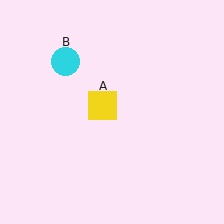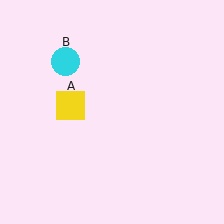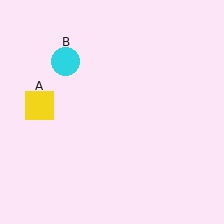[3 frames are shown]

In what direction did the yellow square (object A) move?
The yellow square (object A) moved left.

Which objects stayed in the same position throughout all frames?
Cyan circle (object B) remained stationary.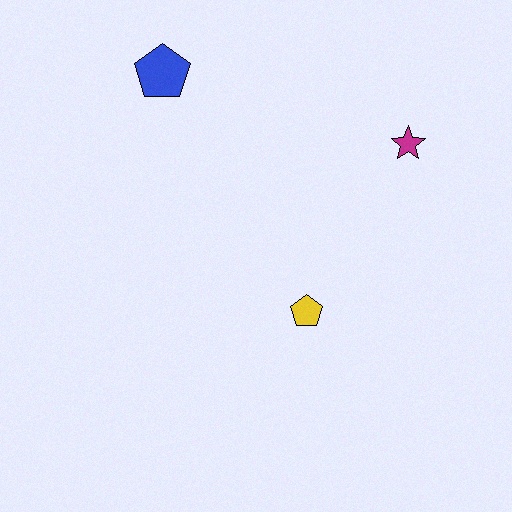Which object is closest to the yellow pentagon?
The magenta star is closest to the yellow pentagon.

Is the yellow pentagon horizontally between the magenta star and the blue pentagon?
Yes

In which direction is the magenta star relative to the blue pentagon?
The magenta star is to the right of the blue pentagon.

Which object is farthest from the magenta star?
The blue pentagon is farthest from the magenta star.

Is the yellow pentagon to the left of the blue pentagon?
No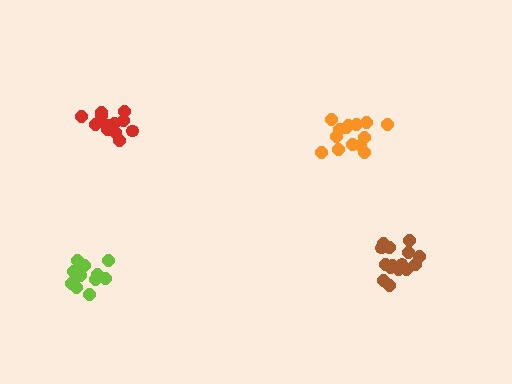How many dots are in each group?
Group 1: 11 dots, Group 2: 12 dots, Group 3: 15 dots, Group 4: 14 dots (52 total).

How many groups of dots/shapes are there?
There are 4 groups.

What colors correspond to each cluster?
The clusters are colored: lime, red, brown, orange.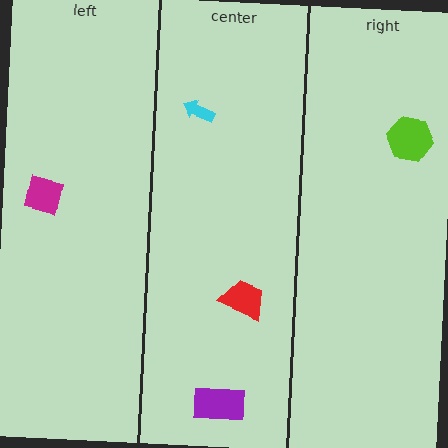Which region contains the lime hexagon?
The right region.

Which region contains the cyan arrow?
The center region.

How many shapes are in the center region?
3.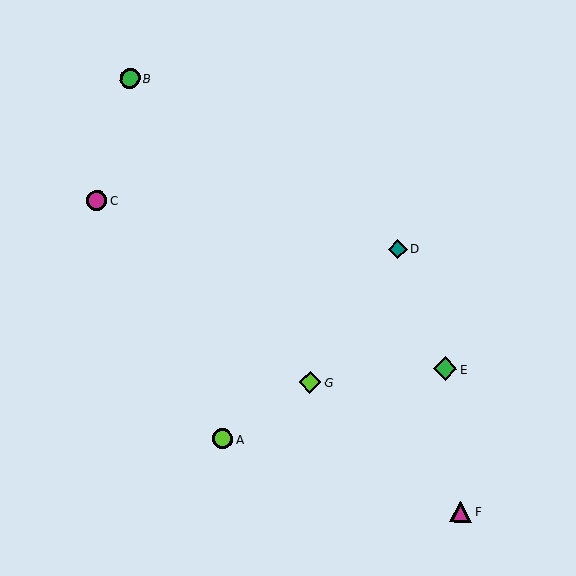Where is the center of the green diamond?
The center of the green diamond is at (445, 369).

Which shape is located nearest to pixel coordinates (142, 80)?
The green circle (labeled B) at (130, 78) is nearest to that location.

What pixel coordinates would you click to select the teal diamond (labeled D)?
Click at (398, 249) to select the teal diamond D.